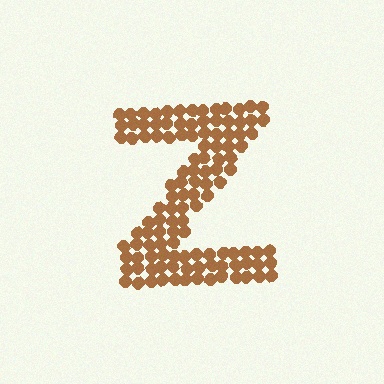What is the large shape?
The large shape is the letter Z.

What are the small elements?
The small elements are circles.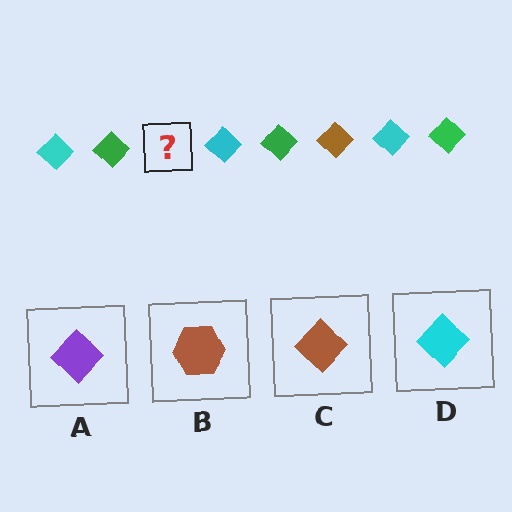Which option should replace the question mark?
Option C.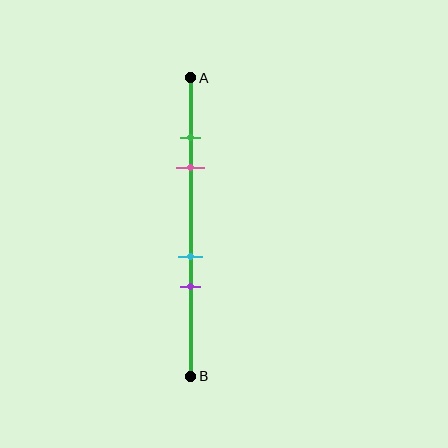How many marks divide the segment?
There are 4 marks dividing the segment.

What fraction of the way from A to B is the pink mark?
The pink mark is approximately 30% (0.3) of the way from A to B.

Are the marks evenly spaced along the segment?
No, the marks are not evenly spaced.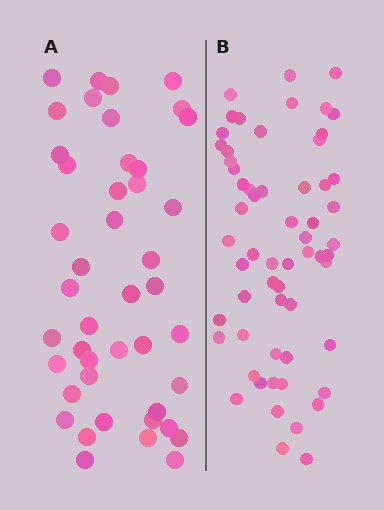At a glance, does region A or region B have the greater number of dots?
Region B (the right region) has more dots.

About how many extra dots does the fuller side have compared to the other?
Region B has approximately 15 more dots than region A.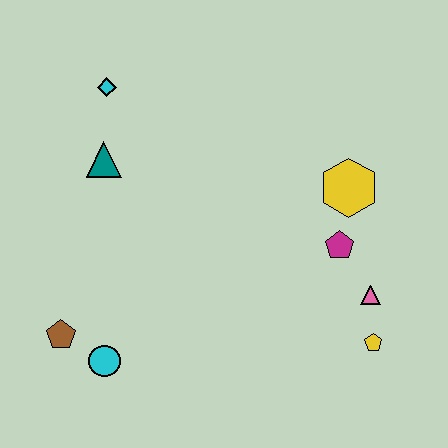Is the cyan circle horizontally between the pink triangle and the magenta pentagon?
No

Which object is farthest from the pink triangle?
The cyan diamond is farthest from the pink triangle.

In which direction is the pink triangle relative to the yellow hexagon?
The pink triangle is below the yellow hexagon.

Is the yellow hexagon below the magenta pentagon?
No